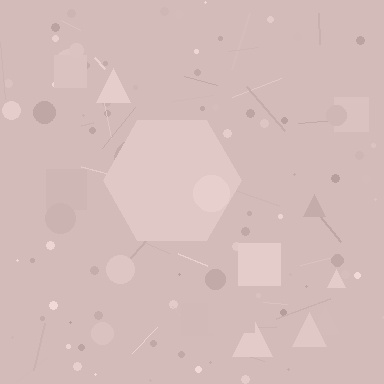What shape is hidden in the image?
A hexagon is hidden in the image.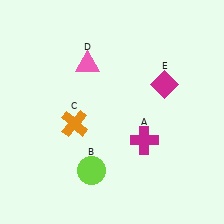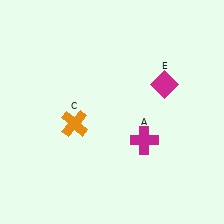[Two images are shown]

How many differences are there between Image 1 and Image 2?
There are 2 differences between the two images.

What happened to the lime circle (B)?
The lime circle (B) was removed in Image 2. It was in the bottom-left area of Image 1.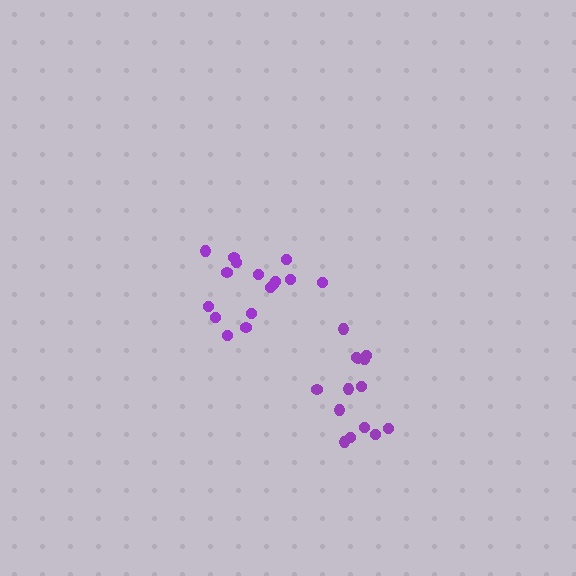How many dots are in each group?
Group 1: 16 dots, Group 2: 14 dots (30 total).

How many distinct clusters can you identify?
There are 2 distinct clusters.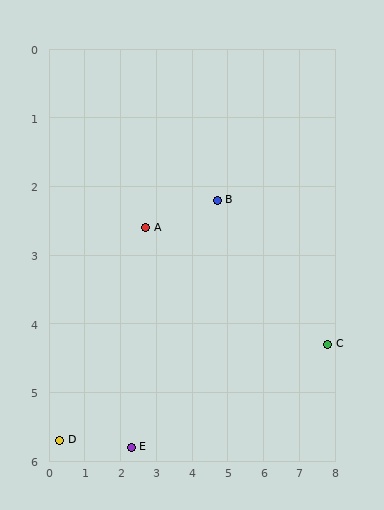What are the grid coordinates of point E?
Point E is at approximately (2.3, 5.8).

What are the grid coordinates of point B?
Point B is at approximately (4.7, 2.2).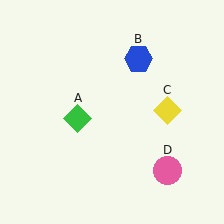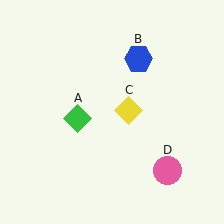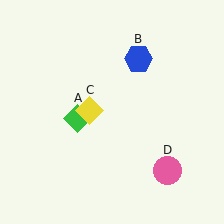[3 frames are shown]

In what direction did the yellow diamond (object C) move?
The yellow diamond (object C) moved left.